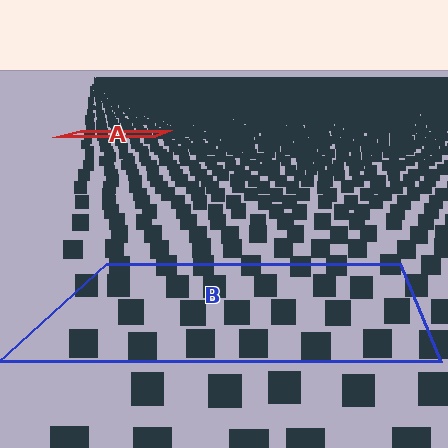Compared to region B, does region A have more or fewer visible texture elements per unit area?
Region A has more texture elements per unit area — they are packed more densely because it is farther away.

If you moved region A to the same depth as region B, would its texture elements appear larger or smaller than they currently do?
They would appear larger. At a closer depth, the same texture elements are projected at a bigger on-screen size.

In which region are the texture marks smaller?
The texture marks are smaller in region A, because it is farther away.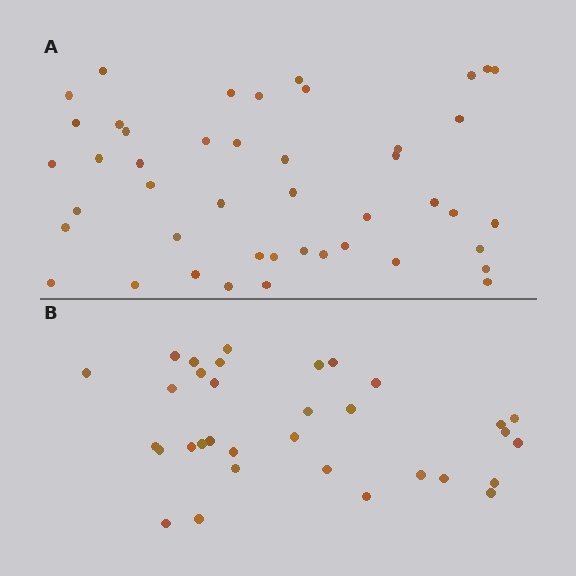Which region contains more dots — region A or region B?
Region A (the top region) has more dots.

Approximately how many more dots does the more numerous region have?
Region A has roughly 12 or so more dots than region B.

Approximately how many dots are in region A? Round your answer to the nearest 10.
About 40 dots. (The exact count is 45, which rounds to 40.)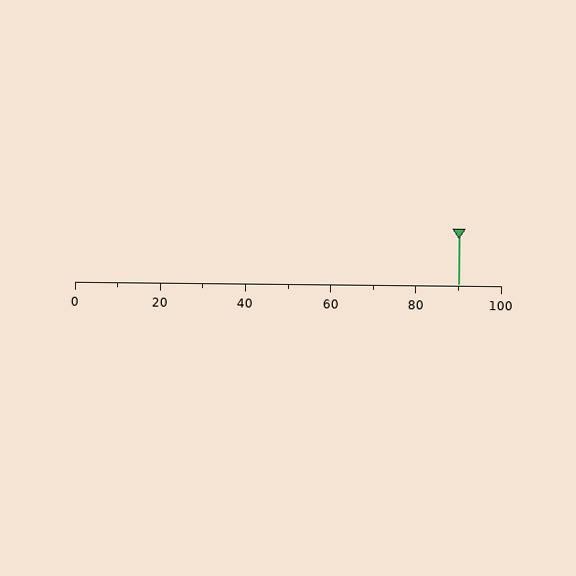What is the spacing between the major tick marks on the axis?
The major ticks are spaced 20 apart.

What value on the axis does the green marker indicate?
The marker indicates approximately 90.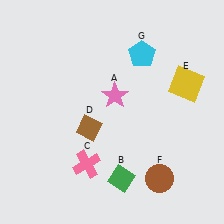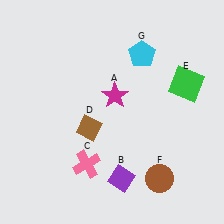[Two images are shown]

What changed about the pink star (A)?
In Image 1, A is pink. In Image 2, it changed to magenta.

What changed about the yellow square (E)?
In Image 1, E is yellow. In Image 2, it changed to green.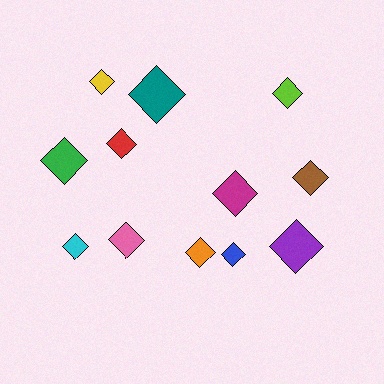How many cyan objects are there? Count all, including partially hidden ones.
There is 1 cyan object.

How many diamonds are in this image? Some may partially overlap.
There are 12 diamonds.